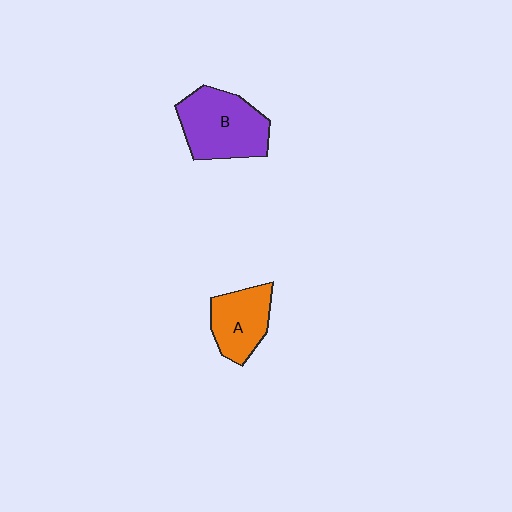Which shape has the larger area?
Shape B (purple).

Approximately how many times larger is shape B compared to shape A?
Approximately 1.4 times.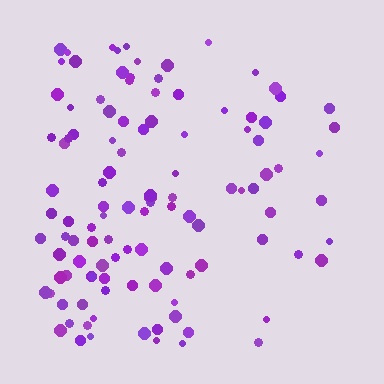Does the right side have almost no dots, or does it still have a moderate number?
Still a moderate number, just noticeably fewer than the left.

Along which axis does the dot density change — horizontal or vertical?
Horizontal.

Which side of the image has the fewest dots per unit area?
The right.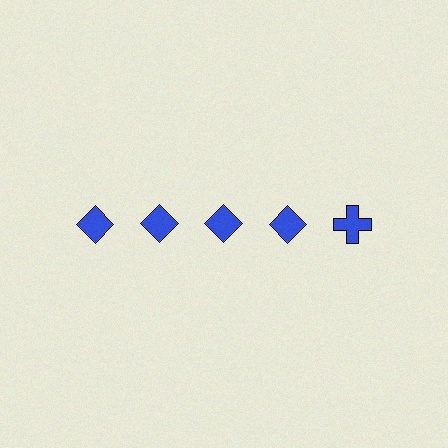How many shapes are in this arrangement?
There are 5 shapes arranged in a grid pattern.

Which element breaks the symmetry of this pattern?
The blue cross in the top row, rightmost column breaks the symmetry. All other shapes are blue diamonds.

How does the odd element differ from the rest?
It has a different shape: cross instead of diamond.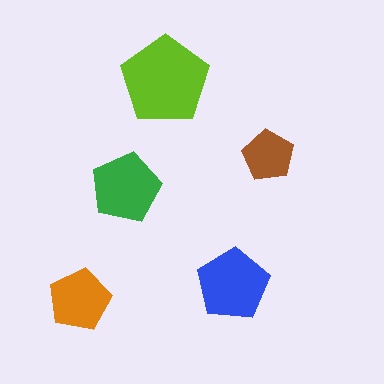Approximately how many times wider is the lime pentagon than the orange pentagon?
About 1.5 times wider.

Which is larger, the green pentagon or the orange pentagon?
The green one.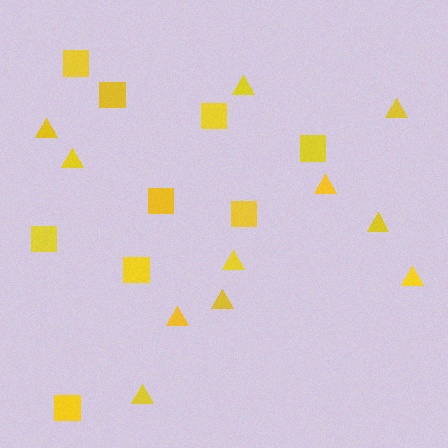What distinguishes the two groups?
There are 2 groups: one group of triangles (11) and one group of squares (9).